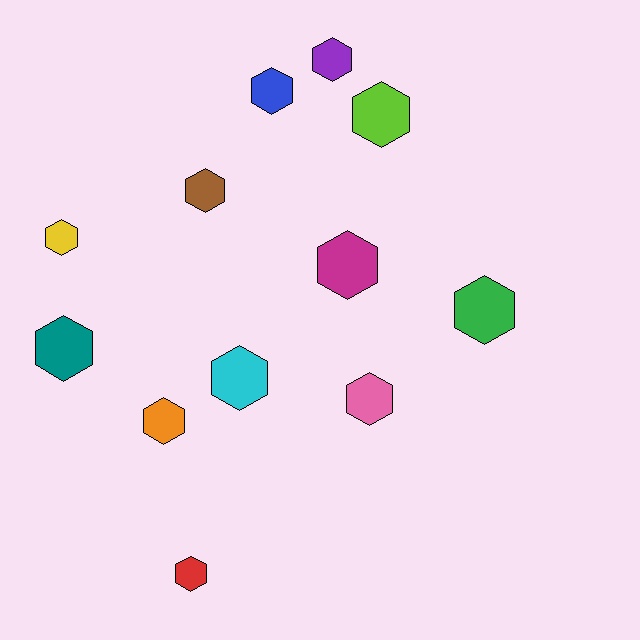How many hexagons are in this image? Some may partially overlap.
There are 12 hexagons.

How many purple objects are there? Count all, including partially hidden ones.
There is 1 purple object.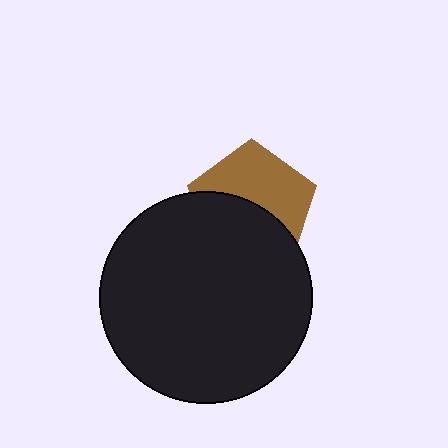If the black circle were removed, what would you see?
You would see the complete brown pentagon.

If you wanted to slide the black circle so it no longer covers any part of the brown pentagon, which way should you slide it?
Slide it down — that is the most direct way to separate the two shapes.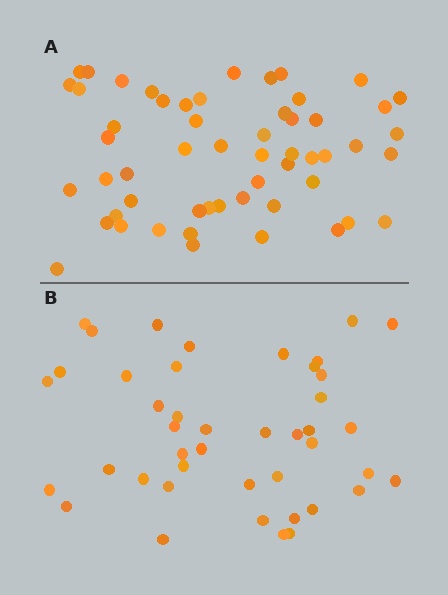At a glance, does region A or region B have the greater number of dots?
Region A (the top region) has more dots.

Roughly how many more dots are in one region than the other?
Region A has roughly 12 or so more dots than region B.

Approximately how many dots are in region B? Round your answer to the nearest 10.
About 40 dots. (The exact count is 43, which rounds to 40.)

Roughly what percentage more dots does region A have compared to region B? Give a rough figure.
About 30% more.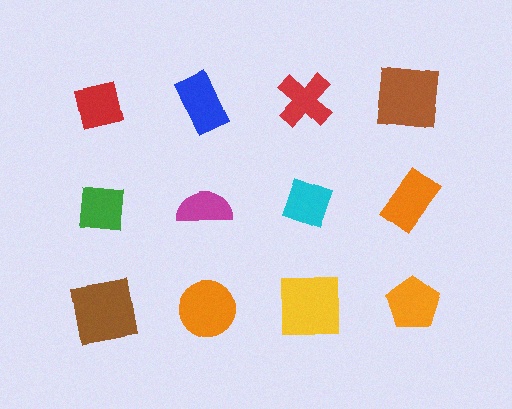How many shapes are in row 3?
4 shapes.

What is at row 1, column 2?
A blue rectangle.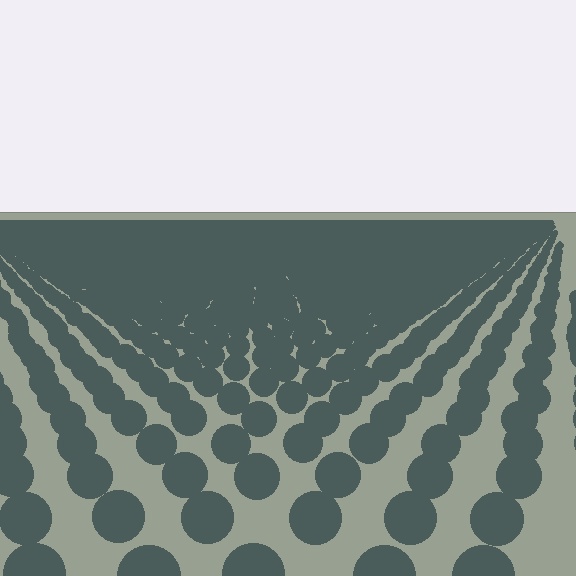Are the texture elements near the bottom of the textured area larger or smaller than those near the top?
Larger. Near the bottom, elements are closer to the viewer and appear at a bigger on-screen size.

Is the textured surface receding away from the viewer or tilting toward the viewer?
The surface is receding away from the viewer. Texture elements get smaller and denser toward the top.